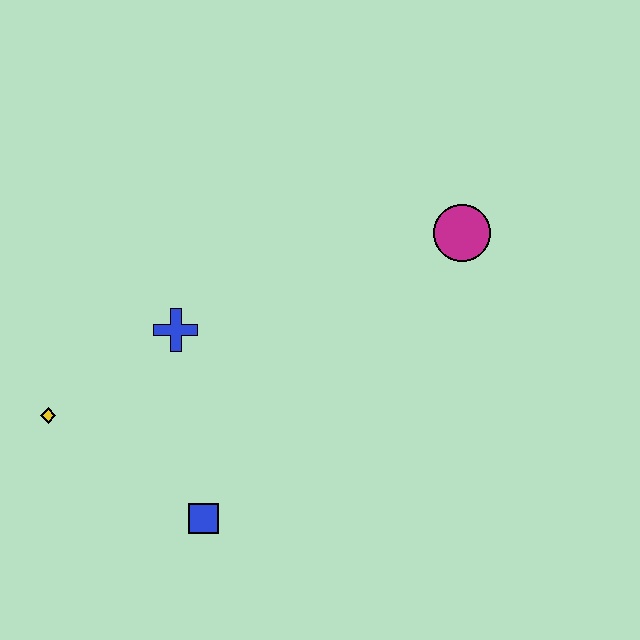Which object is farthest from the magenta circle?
The yellow diamond is farthest from the magenta circle.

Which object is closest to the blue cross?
The yellow diamond is closest to the blue cross.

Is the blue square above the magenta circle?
No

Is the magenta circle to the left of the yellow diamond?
No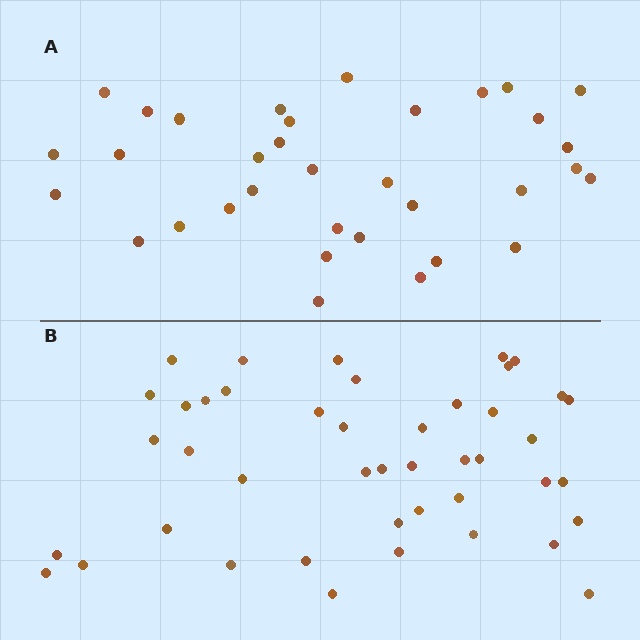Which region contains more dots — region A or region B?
Region B (the bottom region) has more dots.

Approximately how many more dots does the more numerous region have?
Region B has roughly 10 or so more dots than region A.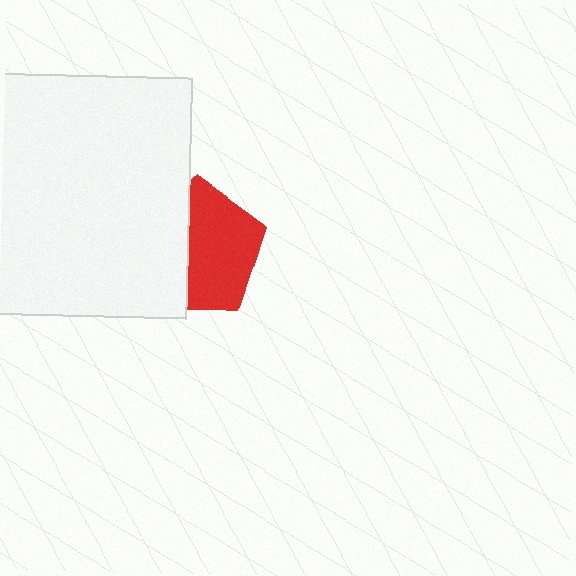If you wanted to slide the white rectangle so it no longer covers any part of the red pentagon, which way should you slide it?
Slide it left — that is the most direct way to separate the two shapes.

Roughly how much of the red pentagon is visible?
About half of it is visible (roughly 57%).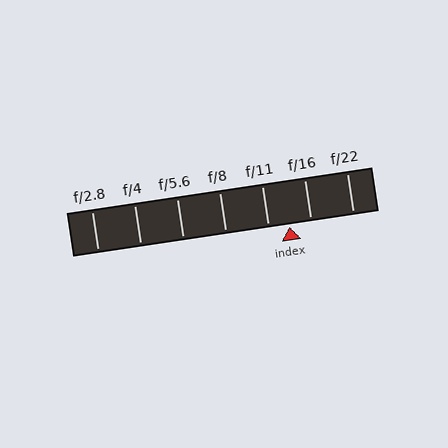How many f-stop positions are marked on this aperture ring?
There are 7 f-stop positions marked.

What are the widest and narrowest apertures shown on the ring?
The widest aperture shown is f/2.8 and the narrowest is f/22.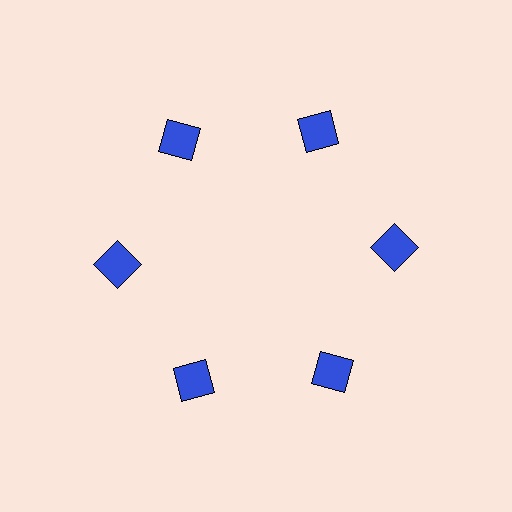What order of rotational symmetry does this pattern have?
This pattern has 6-fold rotational symmetry.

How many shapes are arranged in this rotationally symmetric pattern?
There are 6 shapes, arranged in 6 groups of 1.